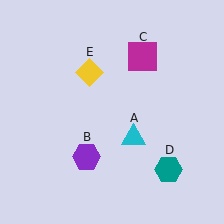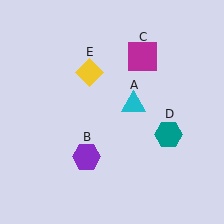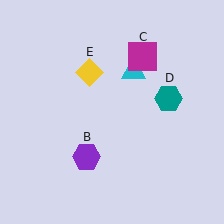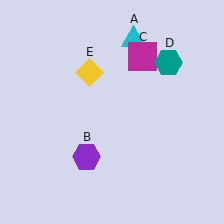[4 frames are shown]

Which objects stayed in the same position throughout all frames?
Purple hexagon (object B) and magenta square (object C) and yellow diamond (object E) remained stationary.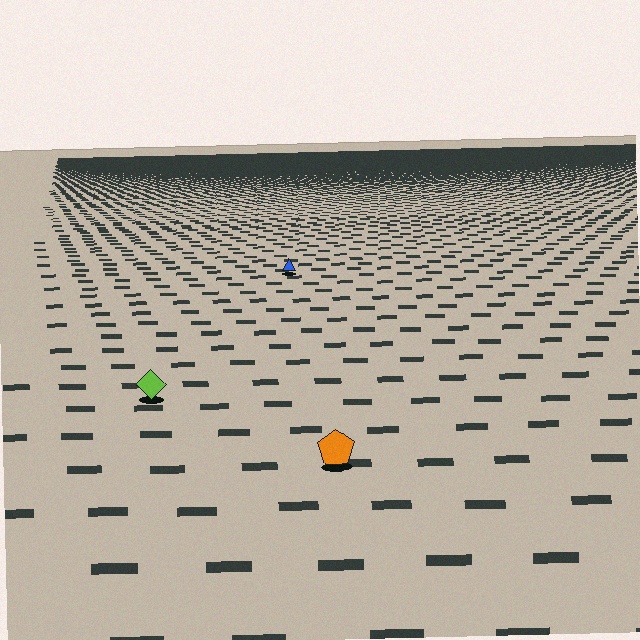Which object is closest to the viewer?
The orange pentagon is closest. The texture marks near it are larger and more spread out.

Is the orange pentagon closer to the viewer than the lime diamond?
Yes. The orange pentagon is closer — you can tell from the texture gradient: the ground texture is coarser near it.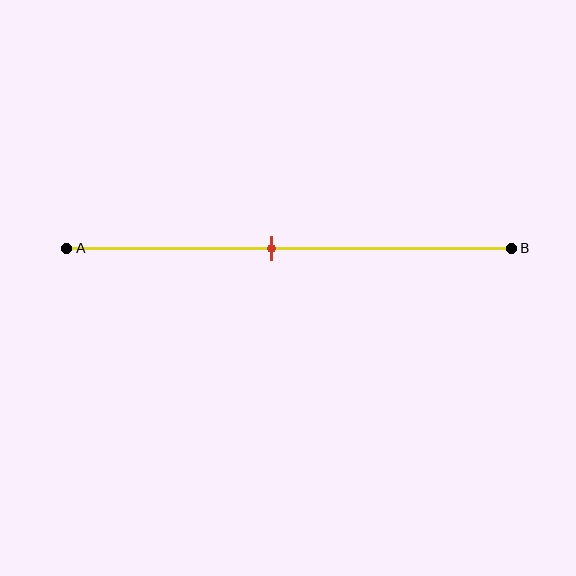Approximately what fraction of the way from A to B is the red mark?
The red mark is approximately 45% of the way from A to B.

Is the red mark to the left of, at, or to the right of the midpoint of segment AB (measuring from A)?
The red mark is to the left of the midpoint of segment AB.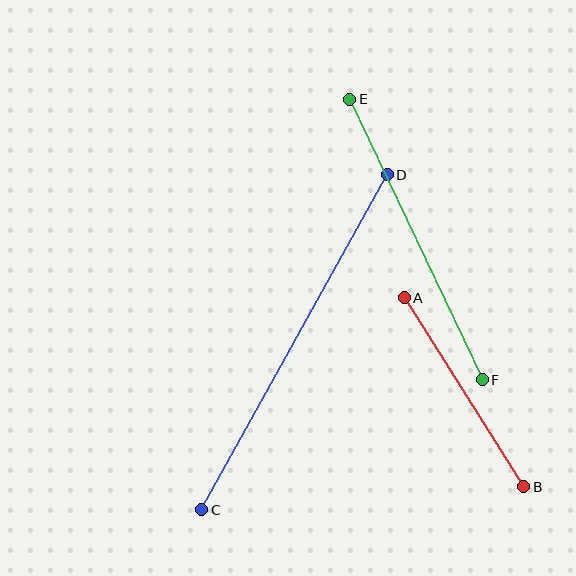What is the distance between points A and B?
The distance is approximately 224 pixels.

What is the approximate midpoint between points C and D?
The midpoint is at approximately (294, 342) pixels.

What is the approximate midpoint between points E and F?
The midpoint is at approximately (416, 240) pixels.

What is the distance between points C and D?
The distance is approximately 383 pixels.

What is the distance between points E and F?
The distance is approximately 310 pixels.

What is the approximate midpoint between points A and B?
The midpoint is at approximately (464, 392) pixels.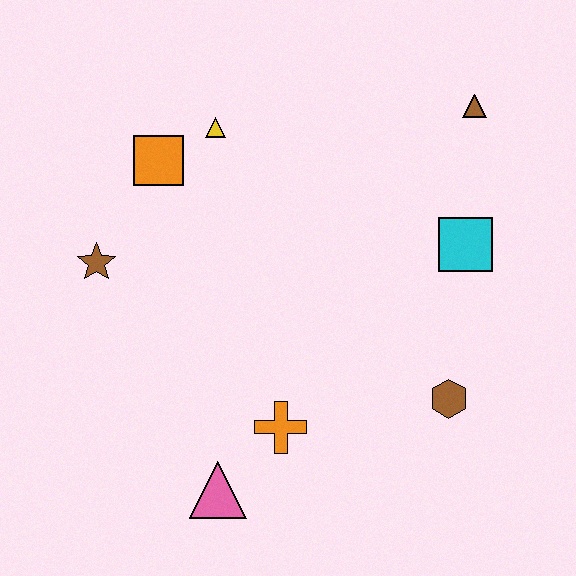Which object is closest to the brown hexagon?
The cyan square is closest to the brown hexagon.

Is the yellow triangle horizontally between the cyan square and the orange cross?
No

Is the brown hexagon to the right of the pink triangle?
Yes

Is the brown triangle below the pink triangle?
No